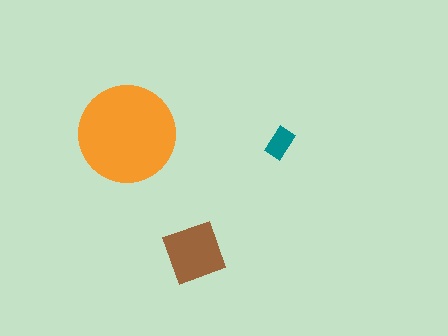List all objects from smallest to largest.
The teal rectangle, the brown square, the orange circle.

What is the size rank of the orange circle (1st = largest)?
1st.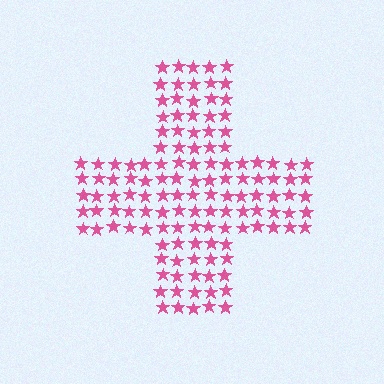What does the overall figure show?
The overall figure shows a cross.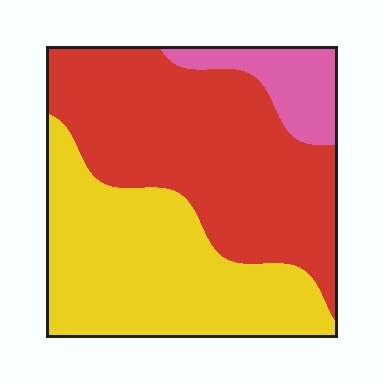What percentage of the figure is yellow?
Yellow takes up about two fifths (2/5) of the figure.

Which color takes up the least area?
Pink, at roughly 10%.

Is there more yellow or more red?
Red.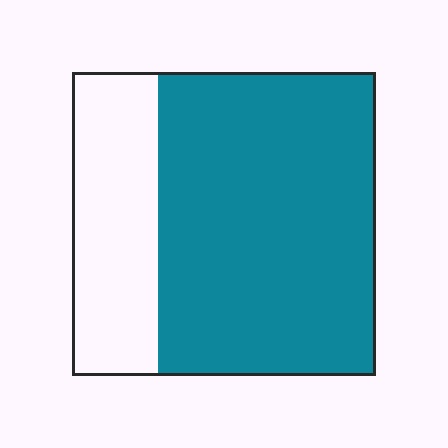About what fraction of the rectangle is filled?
About three quarters (3/4).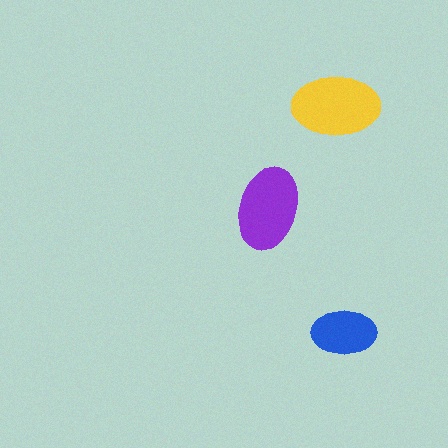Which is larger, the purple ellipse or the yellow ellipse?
The yellow one.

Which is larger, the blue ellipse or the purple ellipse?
The purple one.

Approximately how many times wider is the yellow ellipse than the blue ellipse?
About 1.5 times wider.